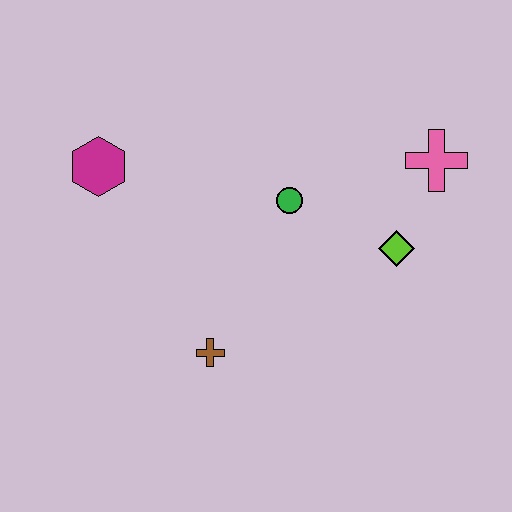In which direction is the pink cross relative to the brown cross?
The pink cross is to the right of the brown cross.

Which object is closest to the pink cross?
The lime diamond is closest to the pink cross.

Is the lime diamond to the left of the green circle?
No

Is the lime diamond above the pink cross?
No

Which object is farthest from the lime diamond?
The magenta hexagon is farthest from the lime diamond.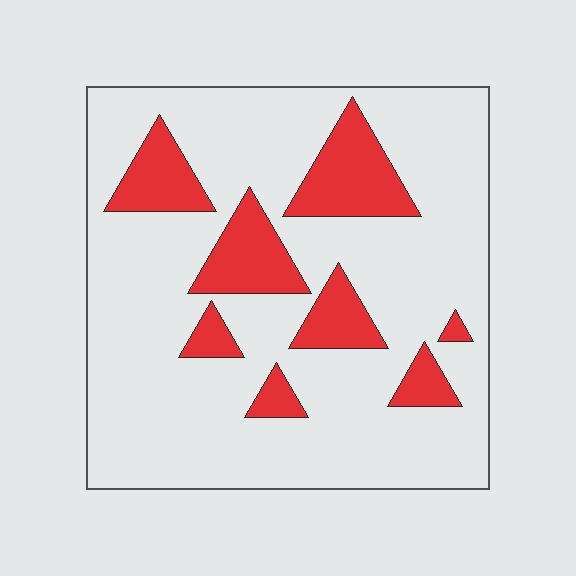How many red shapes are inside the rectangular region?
8.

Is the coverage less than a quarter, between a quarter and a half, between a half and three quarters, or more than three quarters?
Less than a quarter.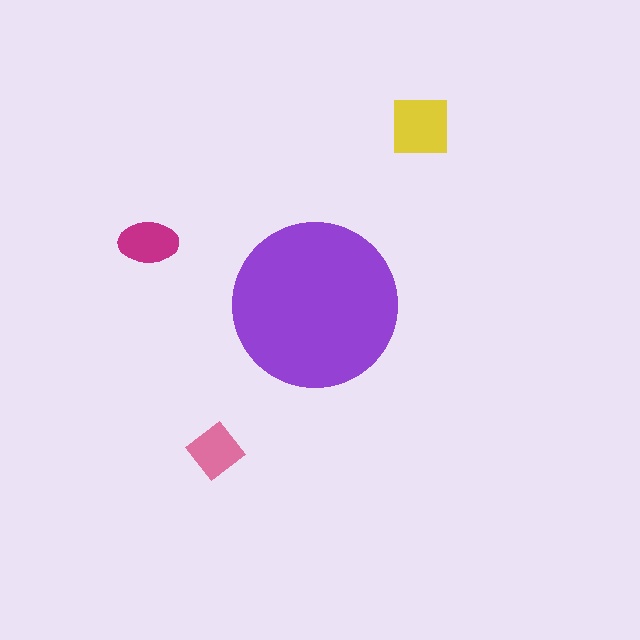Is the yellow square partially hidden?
No, the yellow square is fully visible.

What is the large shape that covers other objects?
A purple circle.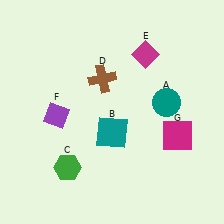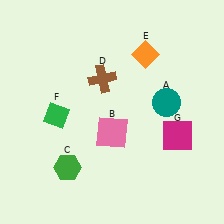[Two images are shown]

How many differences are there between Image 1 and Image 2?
There are 3 differences between the two images.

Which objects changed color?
B changed from teal to pink. E changed from magenta to orange. F changed from purple to green.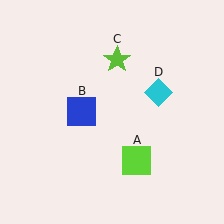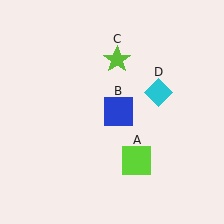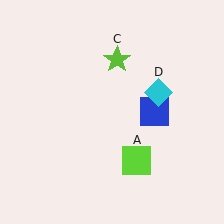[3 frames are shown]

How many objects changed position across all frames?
1 object changed position: blue square (object B).